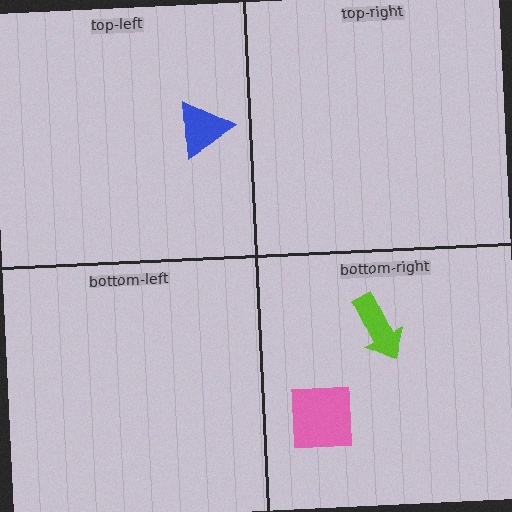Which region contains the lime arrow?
The bottom-right region.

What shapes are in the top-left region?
The blue triangle.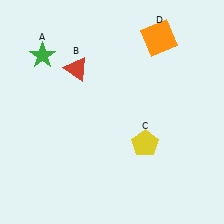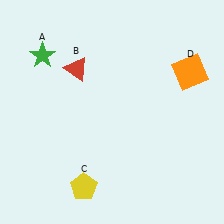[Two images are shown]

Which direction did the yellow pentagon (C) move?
The yellow pentagon (C) moved left.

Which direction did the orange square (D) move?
The orange square (D) moved down.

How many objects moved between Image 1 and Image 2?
2 objects moved between the two images.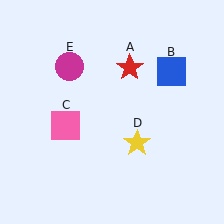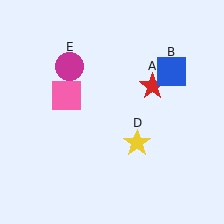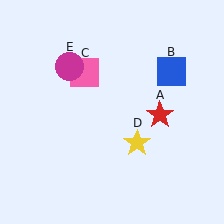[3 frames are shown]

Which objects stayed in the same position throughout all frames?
Blue square (object B) and yellow star (object D) and magenta circle (object E) remained stationary.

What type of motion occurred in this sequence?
The red star (object A), pink square (object C) rotated clockwise around the center of the scene.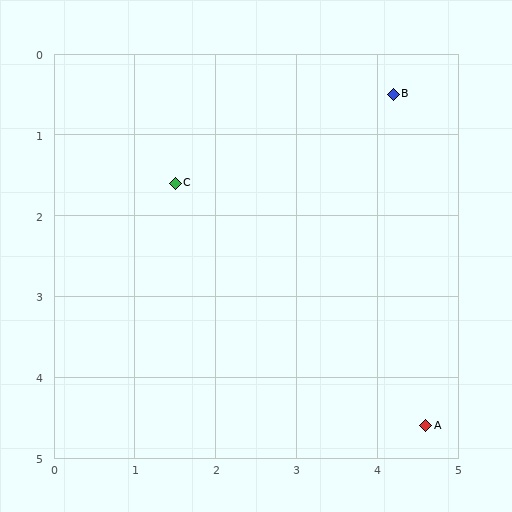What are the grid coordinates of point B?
Point B is at approximately (4.2, 0.5).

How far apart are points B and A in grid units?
Points B and A are about 4.1 grid units apart.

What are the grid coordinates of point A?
Point A is at approximately (4.6, 4.6).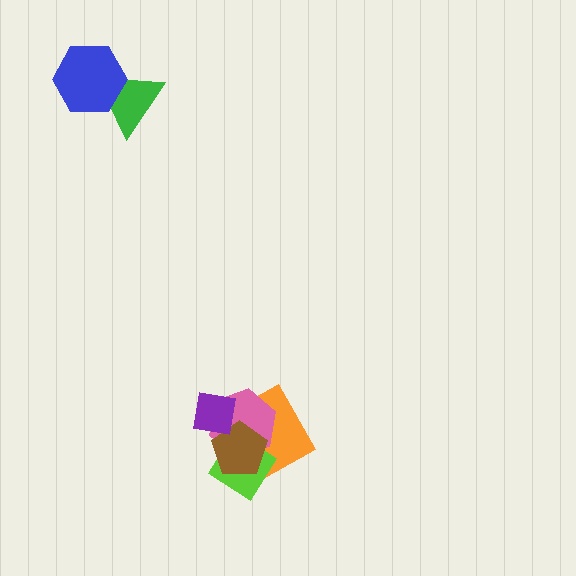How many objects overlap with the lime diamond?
3 objects overlap with the lime diamond.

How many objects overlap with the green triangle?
1 object overlaps with the green triangle.